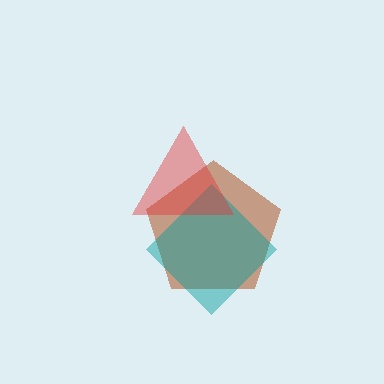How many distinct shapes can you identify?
There are 3 distinct shapes: a brown pentagon, a teal diamond, a red triangle.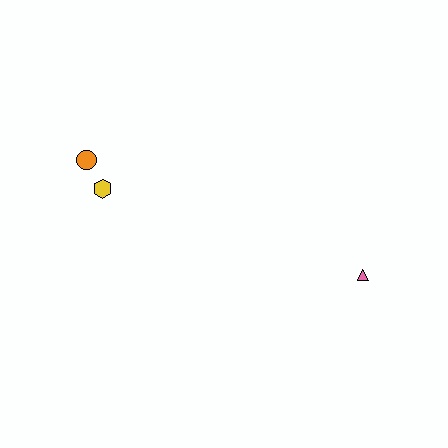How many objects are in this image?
There are 3 objects.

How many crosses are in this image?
There are no crosses.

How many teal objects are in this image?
There are no teal objects.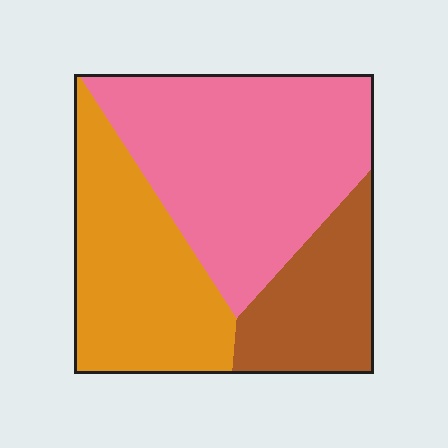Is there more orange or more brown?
Orange.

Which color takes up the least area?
Brown, at roughly 20%.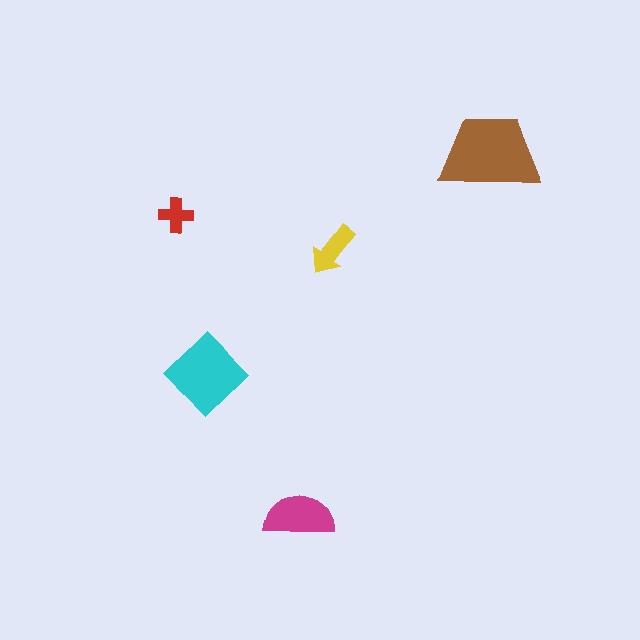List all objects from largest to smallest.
The brown trapezoid, the cyan diamond, the magenta semicircle, the yellow arrow, the red cross.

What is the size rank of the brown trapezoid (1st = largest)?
1st.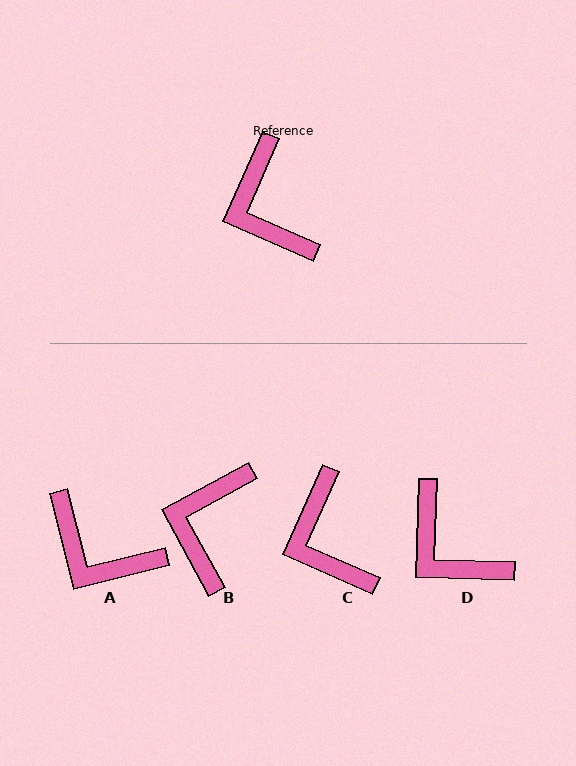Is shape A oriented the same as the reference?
No, it is off by about 38 degrees.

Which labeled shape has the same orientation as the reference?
C.